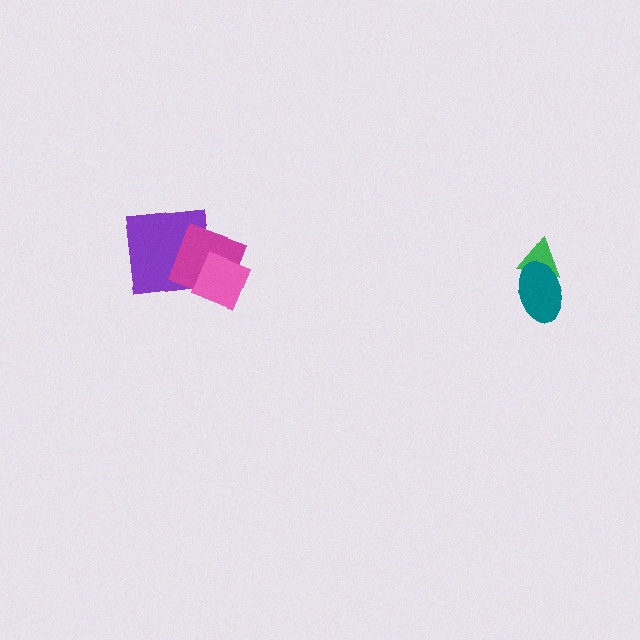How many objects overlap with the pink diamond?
2 objects overlap with the pink diamond.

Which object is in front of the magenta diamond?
The pink diamond is in front of the magenta diamond.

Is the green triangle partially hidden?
Yes, it is partially covered by another shape.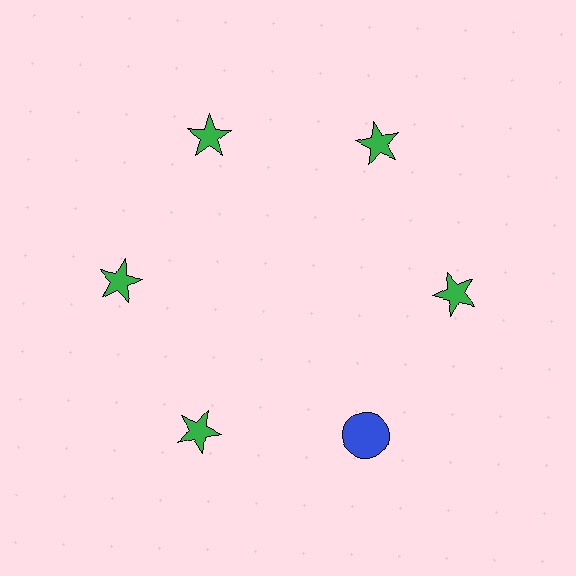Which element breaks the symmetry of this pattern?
The blue circle at roughly the 5 o'clock position breaks the symmetry. All other shapes are green stars.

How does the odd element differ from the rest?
It differs in both color (blue instead of green) and shape (circle instead of star).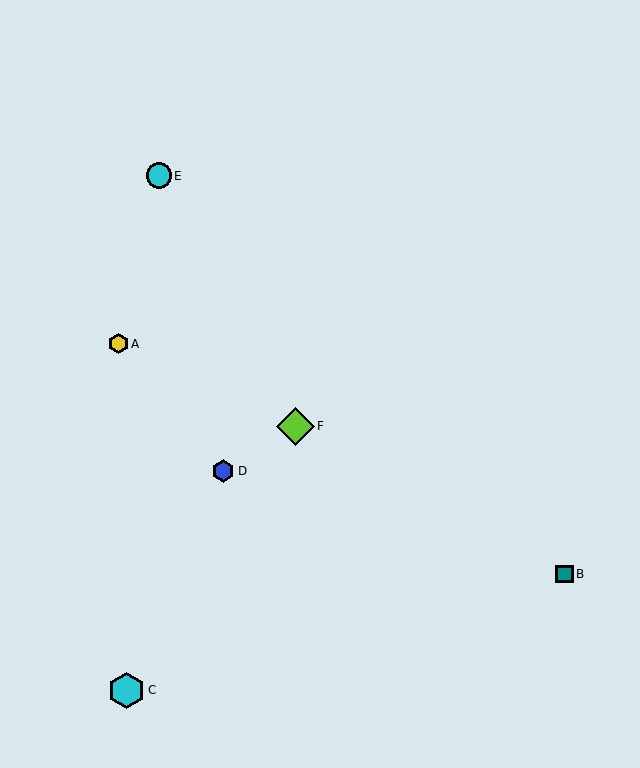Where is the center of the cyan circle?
The center of the cyan circle is at (159, 176).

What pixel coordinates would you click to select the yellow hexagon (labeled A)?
Click at (119, 344) to select the yellow hexagon A.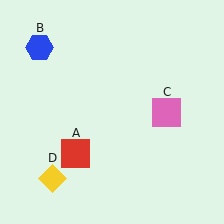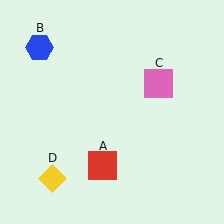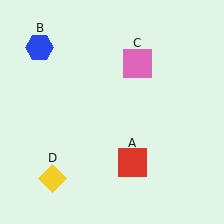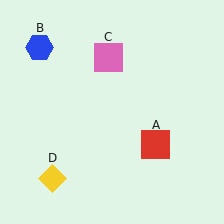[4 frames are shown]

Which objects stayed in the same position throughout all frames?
Blue hexagon (object B) and yellow diamond (object D) remained stationary.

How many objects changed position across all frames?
2 objects changed position: red square (object A), pink square (object C).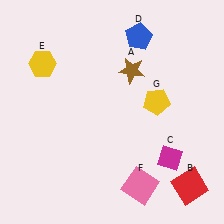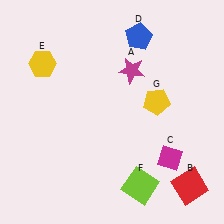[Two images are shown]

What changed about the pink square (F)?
In Image 1, F is pink. In Image 2, it changed to lime.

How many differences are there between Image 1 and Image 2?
There are 2 differences between the two images.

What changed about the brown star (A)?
In Image 1, A is brown. In Image 2, it changed to magenta.